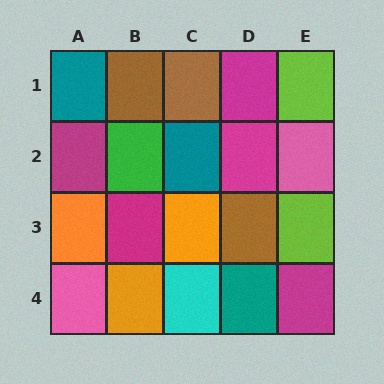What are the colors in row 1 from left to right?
Teal, brown, brown, magenta, lime.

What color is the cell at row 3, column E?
Lime.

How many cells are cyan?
1 cell is cyan.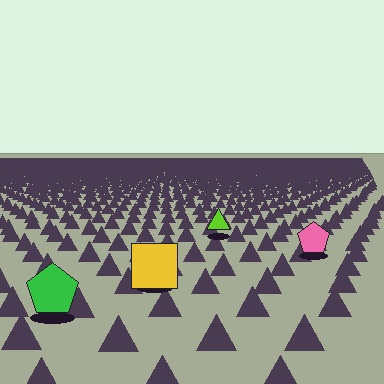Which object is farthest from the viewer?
The lime triangle is farthest from the viewer. It appears smaller and the ground texture around it is denser.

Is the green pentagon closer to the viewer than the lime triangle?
Yes. The green pentagon is closer — you can tell from the texture gradient: the ground texture is coarser near it.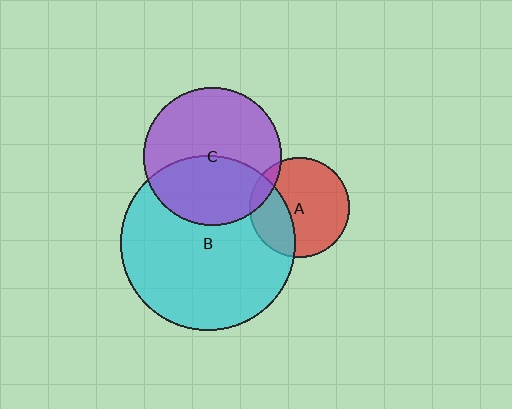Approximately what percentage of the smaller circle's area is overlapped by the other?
Approximately 40%.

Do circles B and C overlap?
Yes.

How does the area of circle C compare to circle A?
Approximately 1.9 times.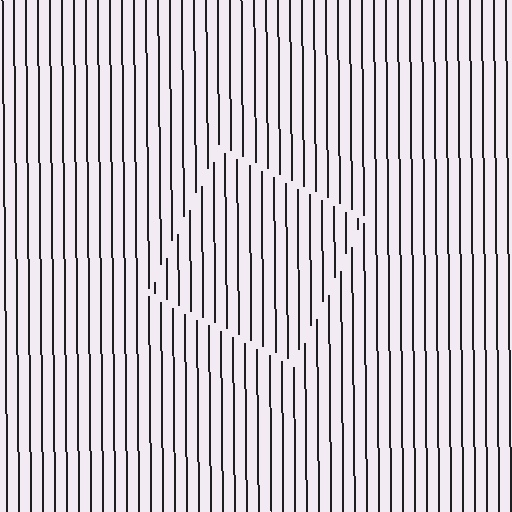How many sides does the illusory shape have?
4 sides — the line-ends trace a square.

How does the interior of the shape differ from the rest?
The interior of the shape contains the same grating, shifted by half a period — the contour is defined by the phase discontinuity where line-ends from the inner and outer gratings abut.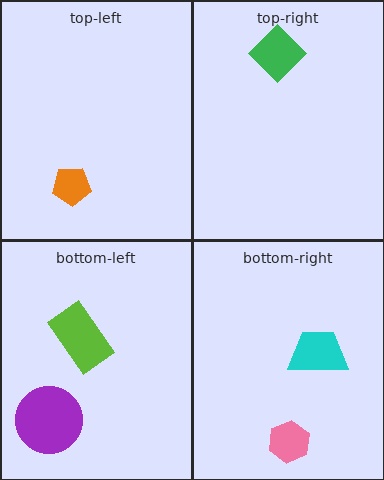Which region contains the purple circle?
The bottom-left region.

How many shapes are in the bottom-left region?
2.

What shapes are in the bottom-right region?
The pink hexagon, the cyan trapezoid.